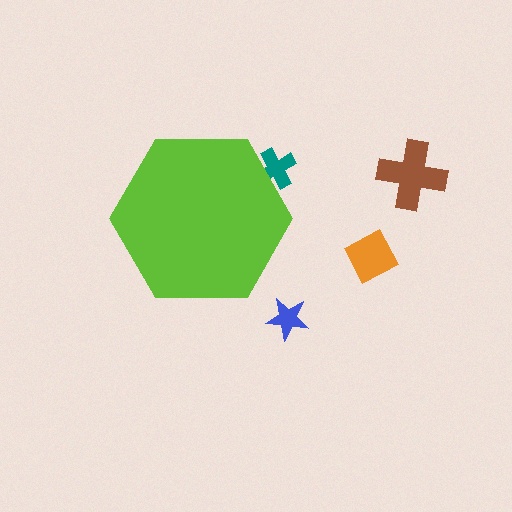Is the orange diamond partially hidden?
No, the orange diamond is fully visible.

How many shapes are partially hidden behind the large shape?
1 shape is partially hidden.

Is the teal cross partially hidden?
Yes, the teal cross is partially hidden behind the lime hexagon.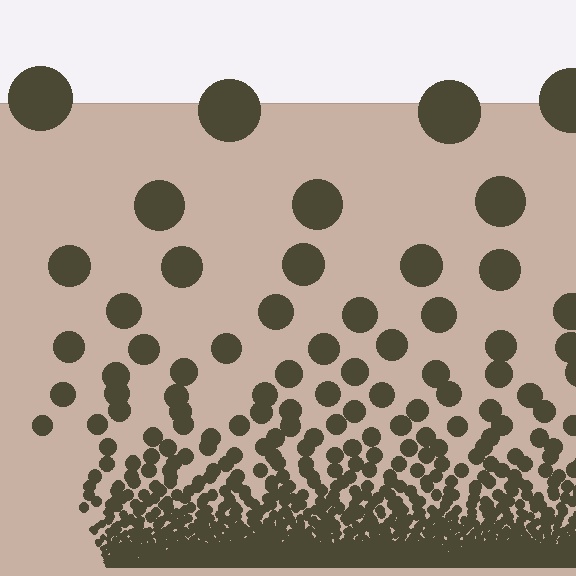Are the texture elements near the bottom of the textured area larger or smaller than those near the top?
Smaller. The gradient is inverted — elements near the bottom are smaller and denser.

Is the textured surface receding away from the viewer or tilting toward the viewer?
The surface appears to tilt toward the viewer. Texture elements get larger and sparser toward the top.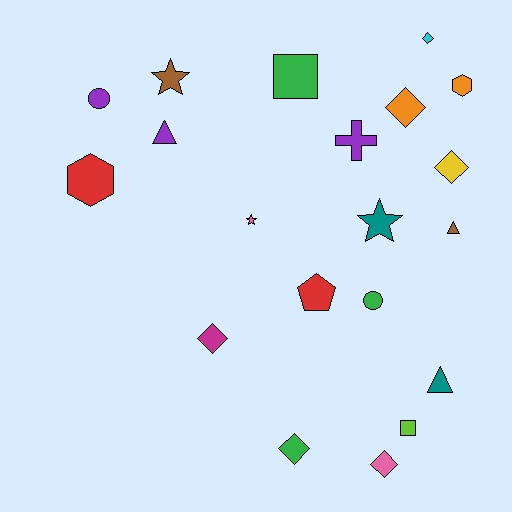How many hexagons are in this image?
There are 2 hexagons.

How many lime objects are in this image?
There is 1 lime object.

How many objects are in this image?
There are 20 objects.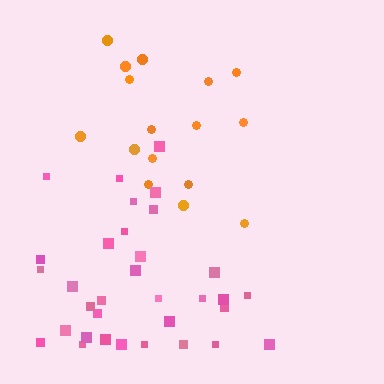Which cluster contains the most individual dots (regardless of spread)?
Pink (33).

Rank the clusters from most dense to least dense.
pink, orange.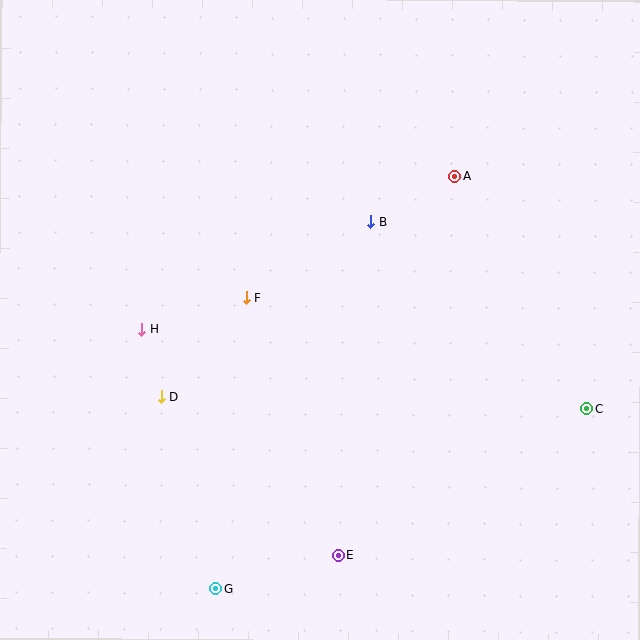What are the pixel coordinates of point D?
Point D is at (161, 397).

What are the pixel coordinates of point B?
Point B is at (370, 222).